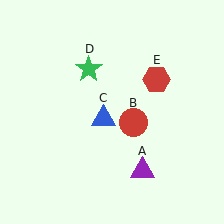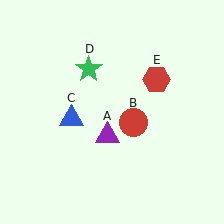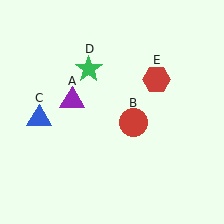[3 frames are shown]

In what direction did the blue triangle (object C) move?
The blue triangle (object C) moved left.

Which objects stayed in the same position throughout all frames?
Red circle (object B) and green star (object D) and red hexagon (object E) remained stationary.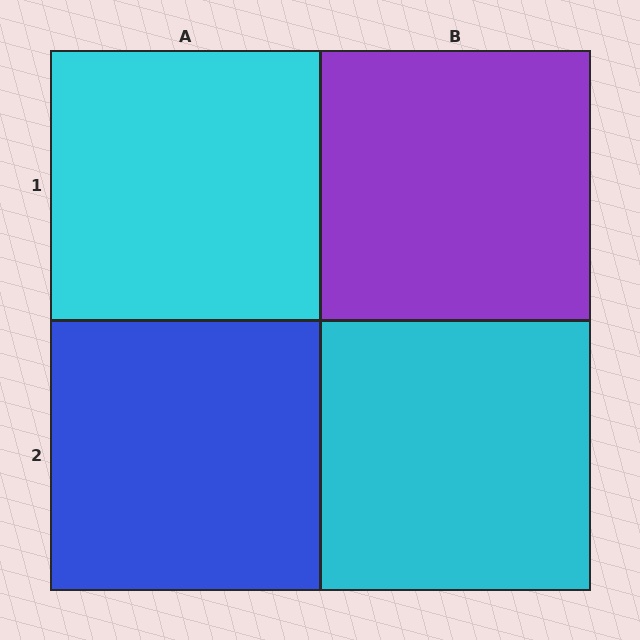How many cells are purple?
1 cell is purple.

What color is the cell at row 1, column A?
Cyan.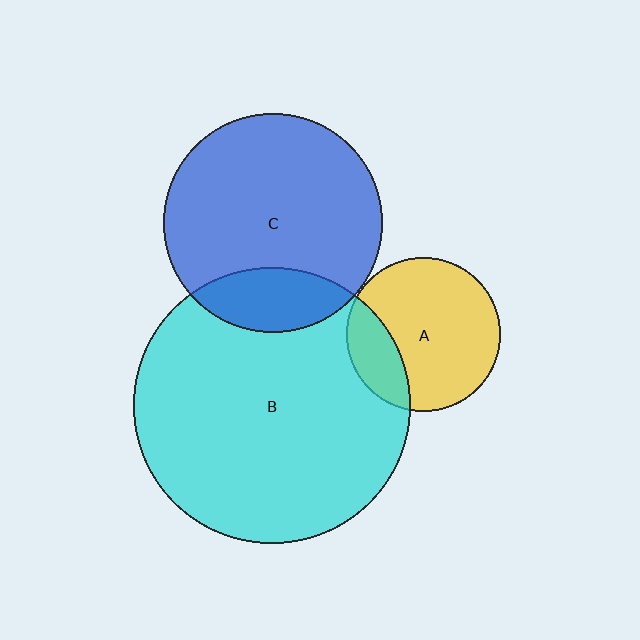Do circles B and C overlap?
Yes.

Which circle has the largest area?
Circle B (cyan).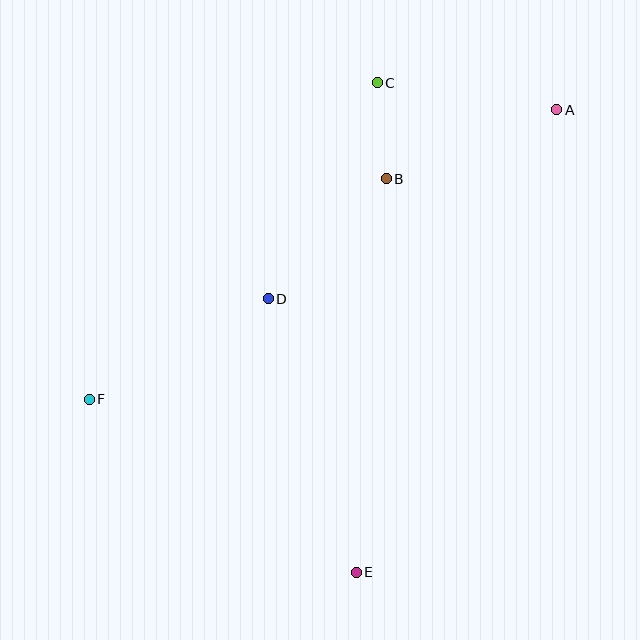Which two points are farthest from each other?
Points A and F are farthest from each other.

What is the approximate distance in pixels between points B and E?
The distance between B and E is approximately 394 pixels.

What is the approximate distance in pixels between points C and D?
The distance between C and D is approximately 242 pixels.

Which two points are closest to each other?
Points B and C are closest to each other.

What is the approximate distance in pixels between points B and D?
The distance between B and D is approximately 168 pixels.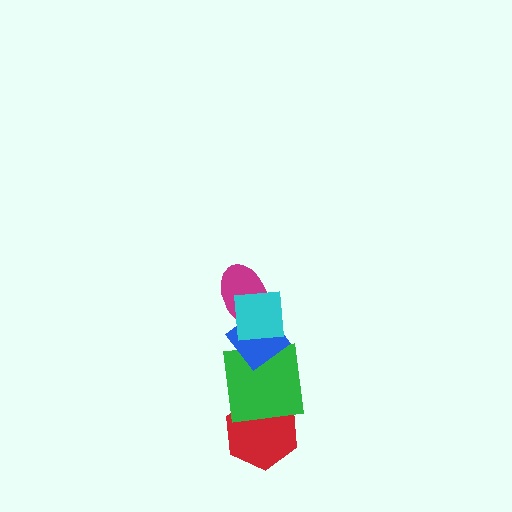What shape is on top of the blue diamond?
The magenta ellipse is on top of the blue diamond.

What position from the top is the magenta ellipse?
The magenta ellipse is 2nd from the top.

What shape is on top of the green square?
The blue diamond is on top of the green square.